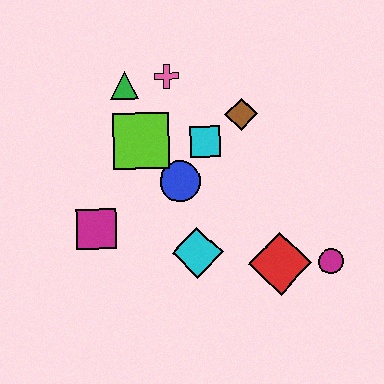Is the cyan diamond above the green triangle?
No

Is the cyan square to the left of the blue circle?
No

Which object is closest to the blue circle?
The cyan square is closest to the blue circle.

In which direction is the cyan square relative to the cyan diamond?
The cyan square is above the cyan diamond.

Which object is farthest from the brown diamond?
The magenta square is farthest from the brown diamond.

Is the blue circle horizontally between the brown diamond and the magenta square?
Yes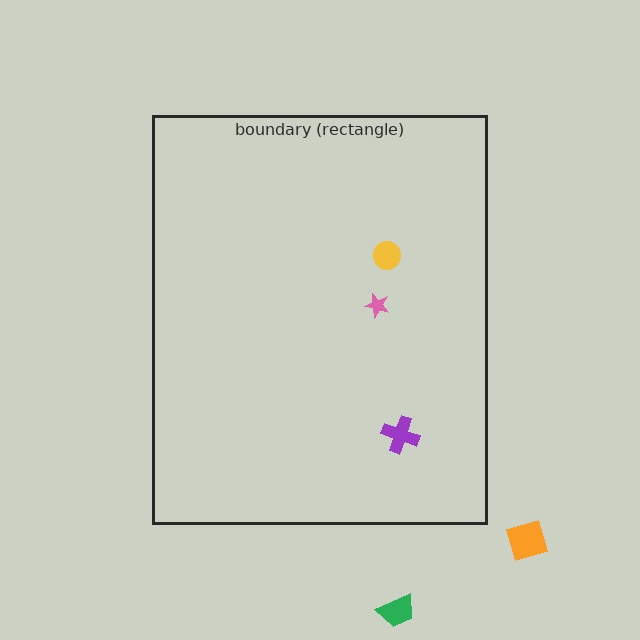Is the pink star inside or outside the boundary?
Inside.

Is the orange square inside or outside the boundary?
Outside.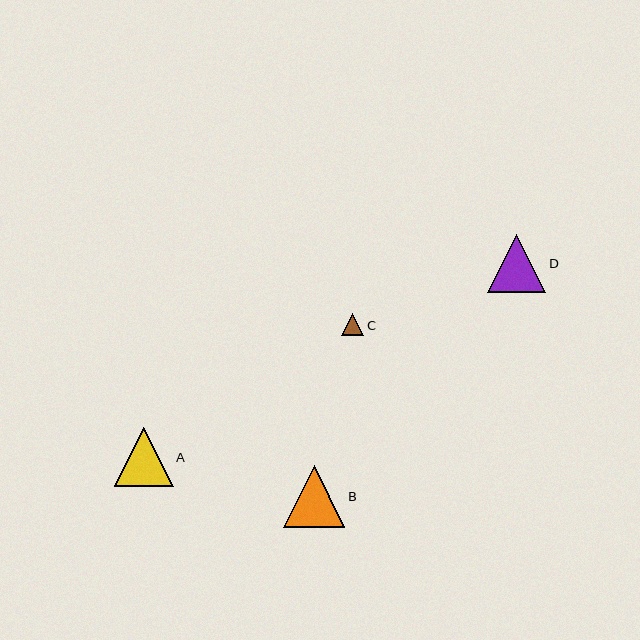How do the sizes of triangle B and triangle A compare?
Triangle B and triangle A are approximately the same size.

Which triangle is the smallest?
Triangle C is the smallest with a size of approximately 22 pixels.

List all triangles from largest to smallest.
From largest to smallest: B, A, D, C.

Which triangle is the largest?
Triangle B is the largest with a size of approximately 62 pixels.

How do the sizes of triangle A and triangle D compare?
Triangle A and triangle D are approximately the same size.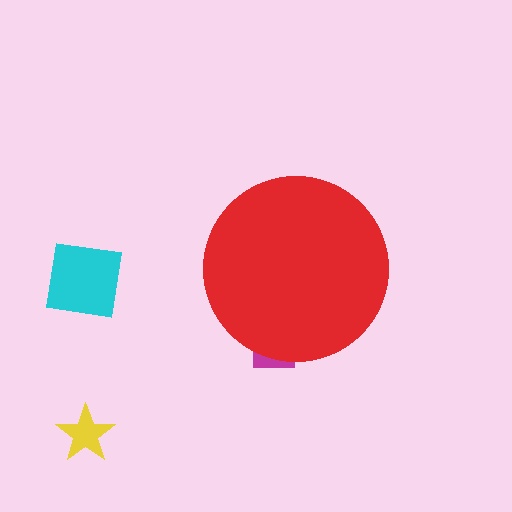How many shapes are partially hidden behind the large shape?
1 shape is partially hidden.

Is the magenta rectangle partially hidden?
Yes, the magenta rectangle is partially hidden behind the red circle.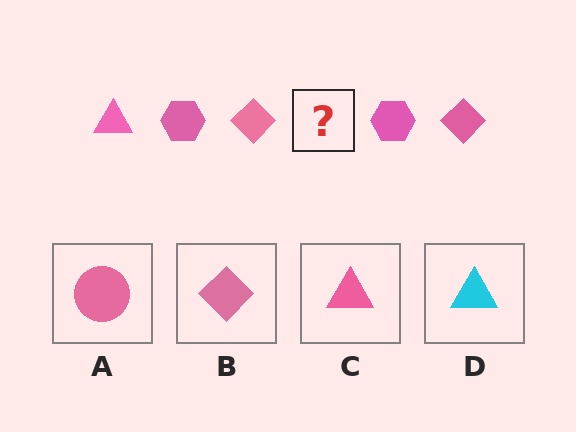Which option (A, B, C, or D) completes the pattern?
C.